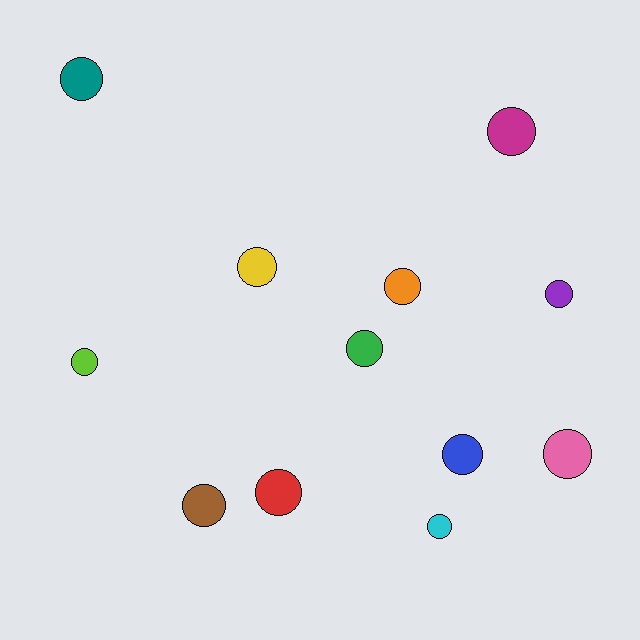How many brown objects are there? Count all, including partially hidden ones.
There is 1 brown object.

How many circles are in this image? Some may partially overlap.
There are 12 circles.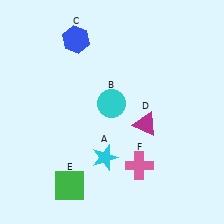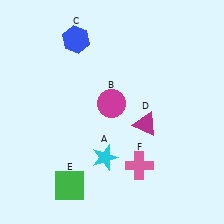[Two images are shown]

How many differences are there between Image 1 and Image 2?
There is 1 difference between the two images.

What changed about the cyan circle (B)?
In Image 1, B is cyan. In Image 2, it changed to magenta.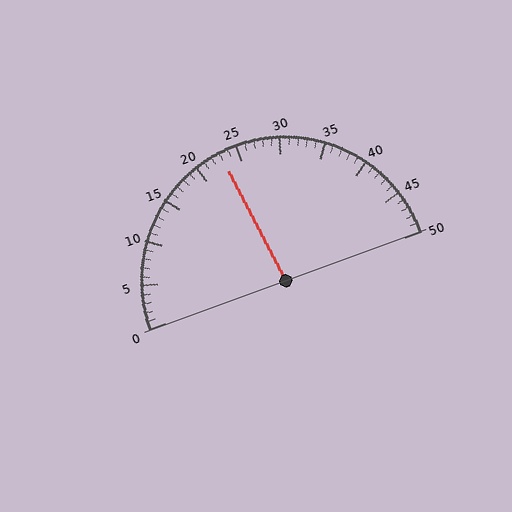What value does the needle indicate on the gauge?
The needle indicates approximately 23.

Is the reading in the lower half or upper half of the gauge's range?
The reading is in the lower half of the range (0 to 50).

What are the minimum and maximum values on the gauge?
The gauge ranges from 0 to 50.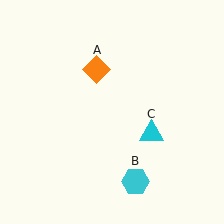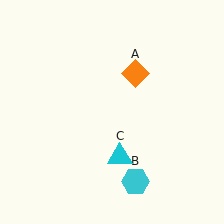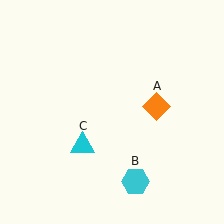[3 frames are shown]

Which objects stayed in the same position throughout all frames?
Cyan hexagon (object B) remained stationary.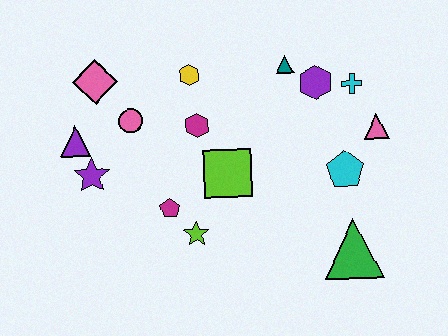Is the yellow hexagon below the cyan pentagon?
No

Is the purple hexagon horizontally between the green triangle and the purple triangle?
Yes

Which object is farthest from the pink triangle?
The purple triangle is farthest from the pink triangle.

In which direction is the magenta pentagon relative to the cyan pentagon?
The magenta pentagon is to the left of the cyan pentagon.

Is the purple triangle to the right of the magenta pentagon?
No